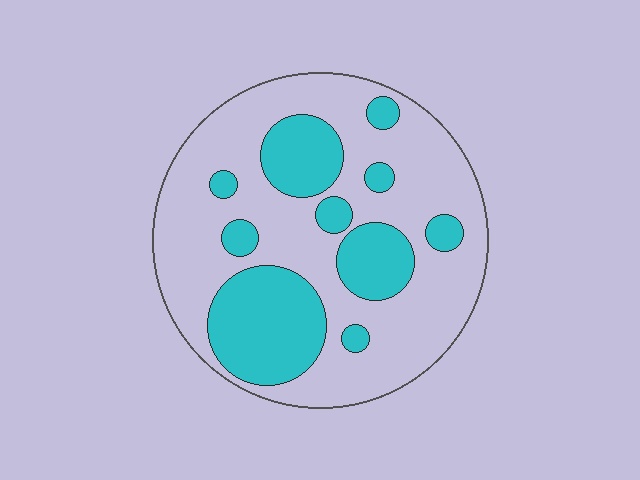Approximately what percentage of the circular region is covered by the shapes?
Approximately 30%.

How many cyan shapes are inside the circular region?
10.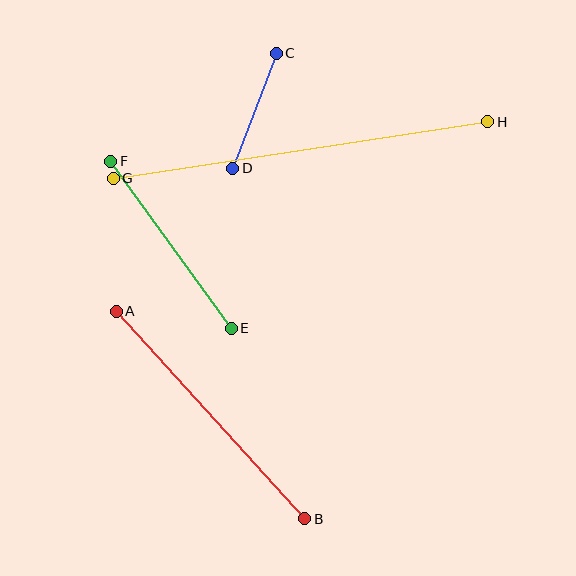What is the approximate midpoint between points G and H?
The midpoint is at approximately (301, 150) pixels.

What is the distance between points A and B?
The distance is approximately 280 pixels.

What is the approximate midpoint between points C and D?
The midpoint is at approximately (255, 111) pixels.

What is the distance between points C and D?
The distance is approximately 123 pixels.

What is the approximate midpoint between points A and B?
The midpoint is at approximately (211, 415) pixels.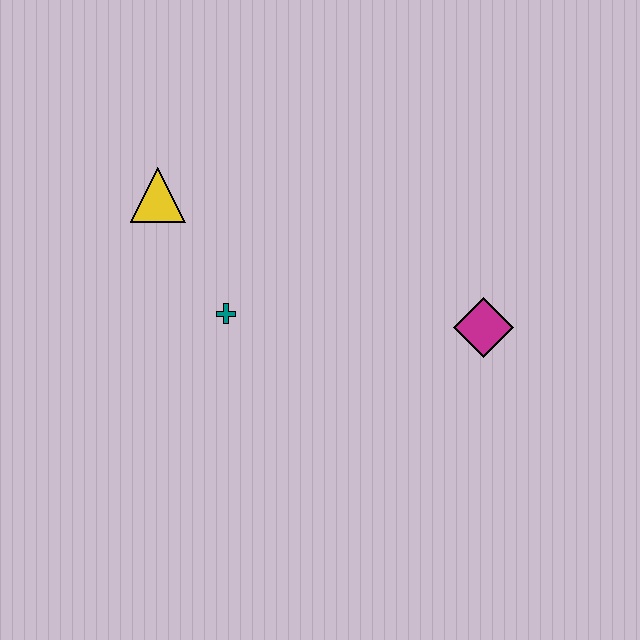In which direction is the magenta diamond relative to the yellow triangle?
The magenta diamond is to the right of the yellow triangle.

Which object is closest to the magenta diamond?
The teal cross is closest to the magenta diamond.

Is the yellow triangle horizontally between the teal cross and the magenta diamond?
No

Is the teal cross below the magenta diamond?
No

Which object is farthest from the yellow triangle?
The magenta diamond is farthest from the yellow triangle.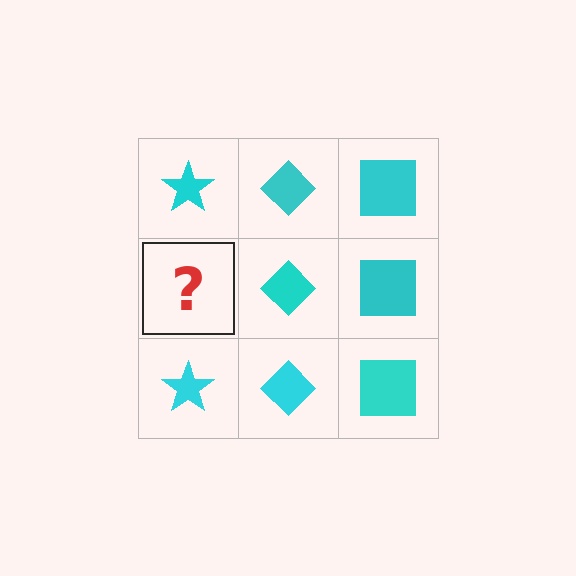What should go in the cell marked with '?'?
The missing cell should contain a cyan star.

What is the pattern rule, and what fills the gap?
The rule is that each column has a consistent shape. The gap should be filled with a cyan star.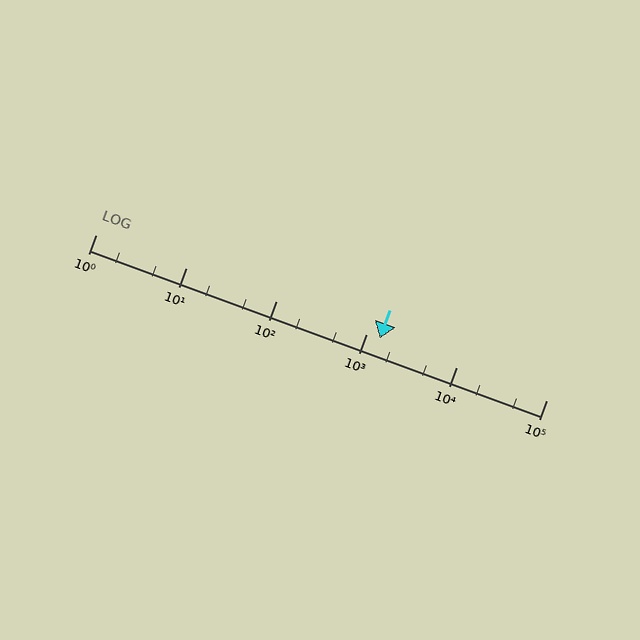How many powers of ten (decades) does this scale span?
The scale spans 5 decades, from 1 to 100000.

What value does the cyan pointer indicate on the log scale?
The pointer indicates approximately 1400.